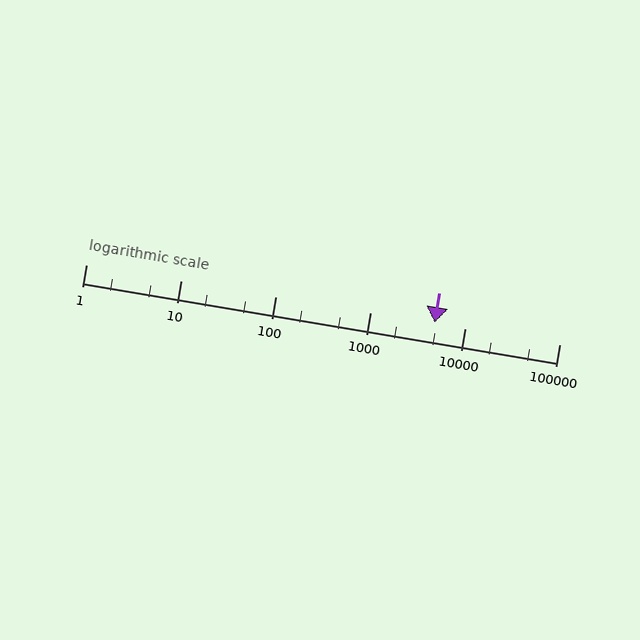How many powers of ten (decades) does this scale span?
The scale spans 5 decades, from 1 to 100000.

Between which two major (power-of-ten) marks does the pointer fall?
The pointer is between 1000 and 10000.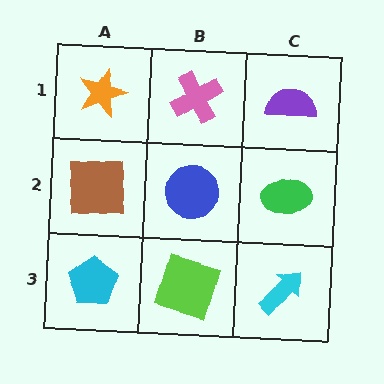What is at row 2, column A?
A brown square.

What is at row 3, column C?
A cyan arrow.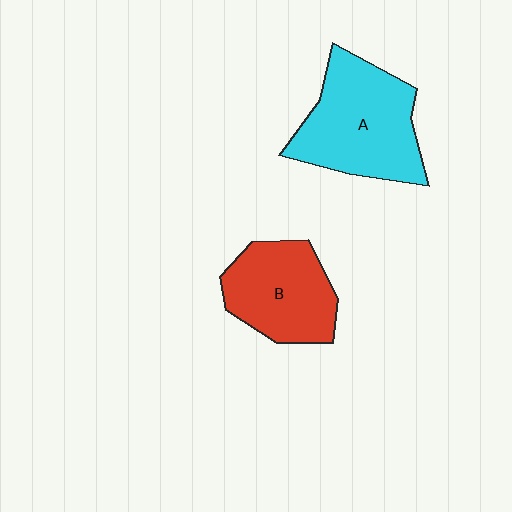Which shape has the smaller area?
Shape B (red).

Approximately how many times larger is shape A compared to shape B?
Approximately 1.3 times.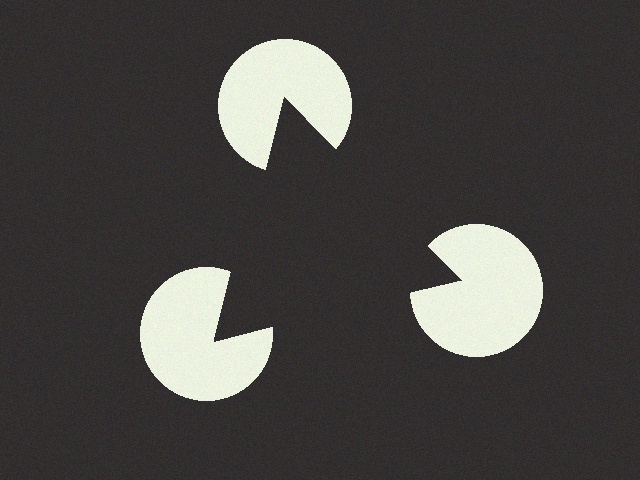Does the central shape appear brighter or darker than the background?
It typically appears slightly darker than the background, even though no actual brightness change is drawn.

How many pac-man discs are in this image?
There are 3 — one at each vertex of the illusory triangle.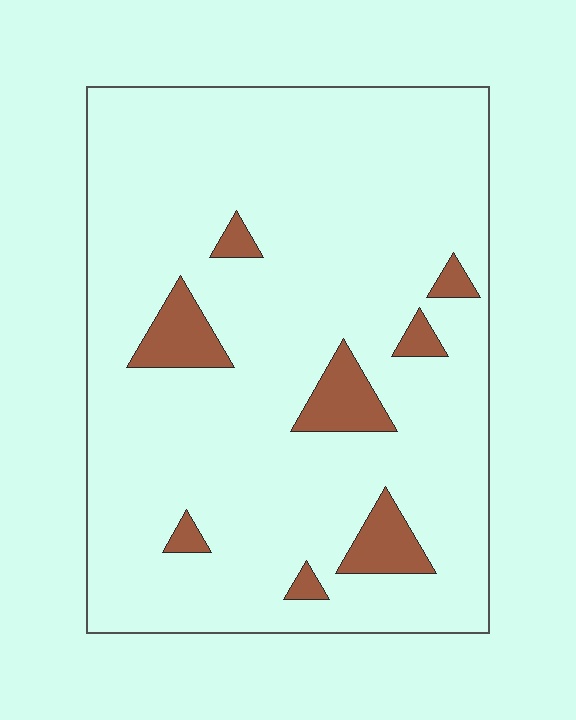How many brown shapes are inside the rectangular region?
8.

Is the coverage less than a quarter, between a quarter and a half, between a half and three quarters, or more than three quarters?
Less than a quarter.